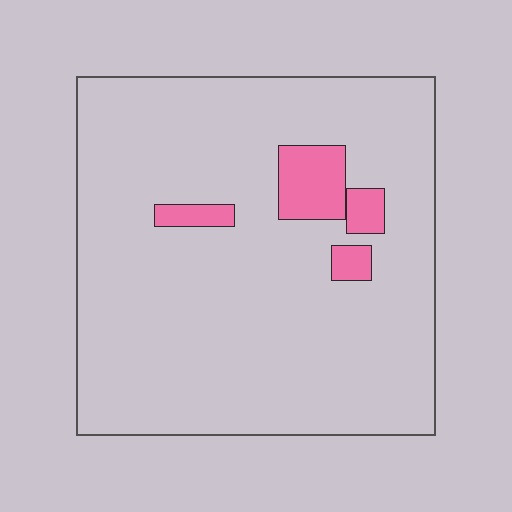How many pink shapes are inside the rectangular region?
4.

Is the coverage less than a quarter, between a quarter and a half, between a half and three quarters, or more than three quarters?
Less than a quarter.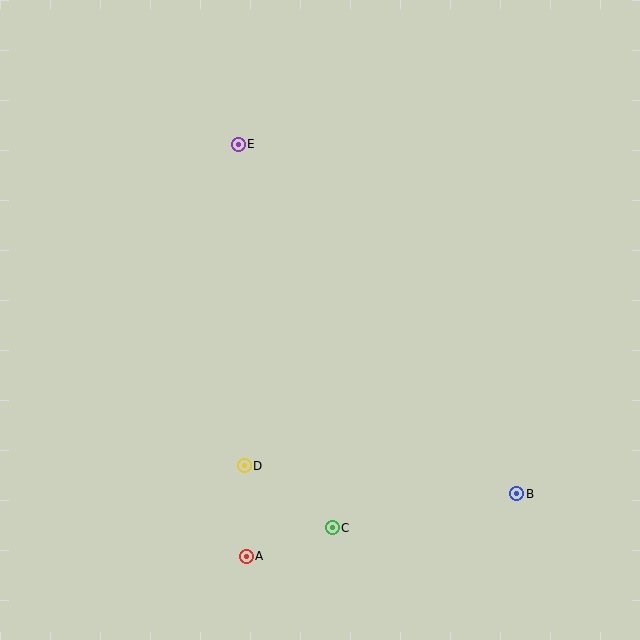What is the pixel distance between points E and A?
The distance between E and A is 412 pixels.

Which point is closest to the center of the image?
Point D at (244, 466) is closest to the center.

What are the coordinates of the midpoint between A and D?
The midpoint between A and D is at (245, 511).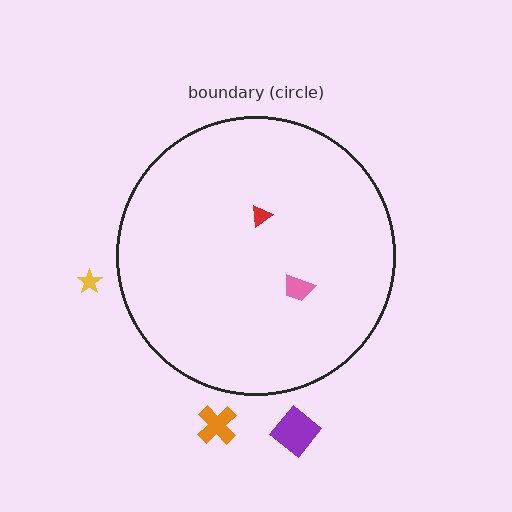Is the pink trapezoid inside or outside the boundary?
Inside.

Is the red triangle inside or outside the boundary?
Inside.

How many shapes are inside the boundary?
2 inside, 3 outside.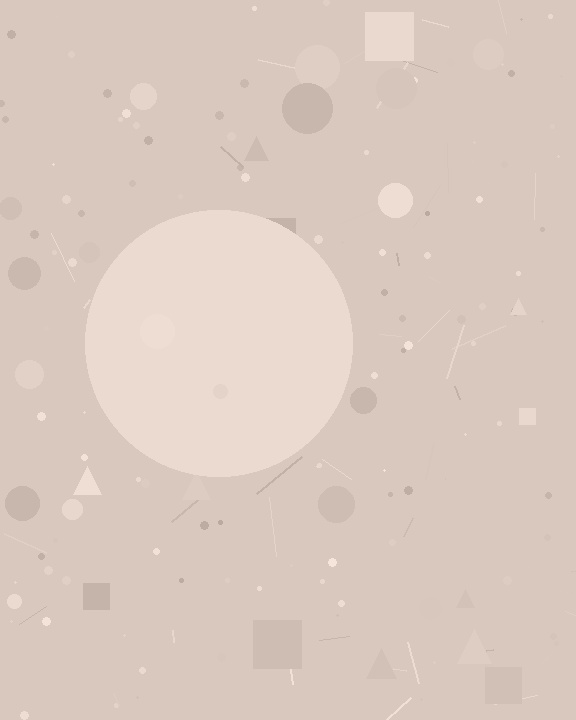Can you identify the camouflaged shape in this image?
The camouflaged shape is a circle.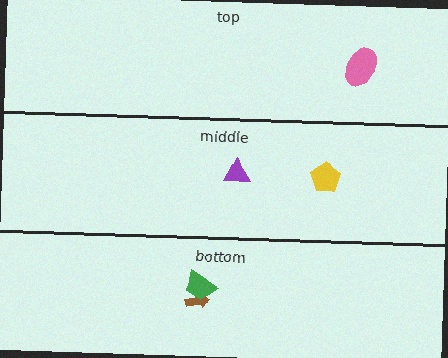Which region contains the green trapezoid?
The bottom region.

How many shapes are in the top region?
1.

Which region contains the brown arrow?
The bottom region.